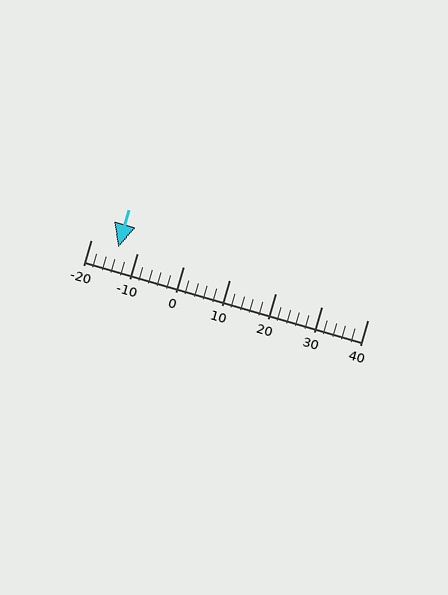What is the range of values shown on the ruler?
The ruler shows values from -20 to 40.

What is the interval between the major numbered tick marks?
The major tick marks are spaced 10 units apart.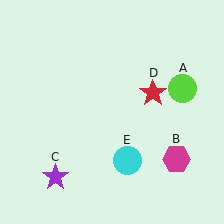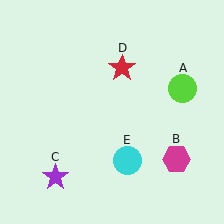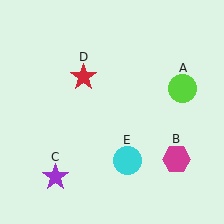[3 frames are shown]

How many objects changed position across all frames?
1 object changed position: red star (object D).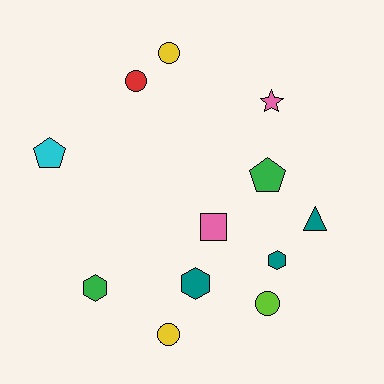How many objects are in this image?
There are 12 objects.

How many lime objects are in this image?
There is 1 lime object.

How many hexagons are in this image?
There are 3 hexagons.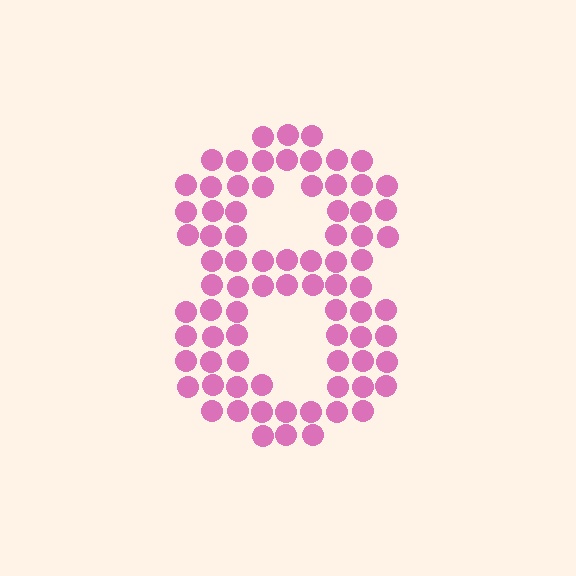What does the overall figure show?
The overall figure shows the digit 8.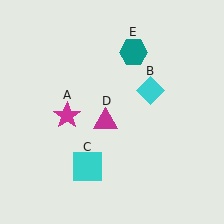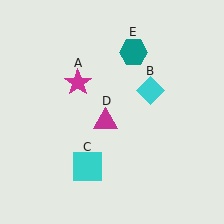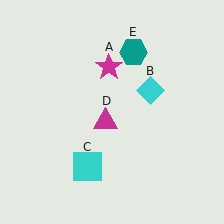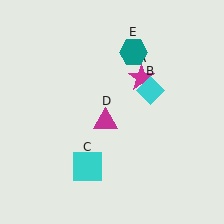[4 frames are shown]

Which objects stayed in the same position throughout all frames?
Cyan diamond (object B) and cyan square (object C) and magenta triangle (object D) and teal hexagon (object E) remained stationary.